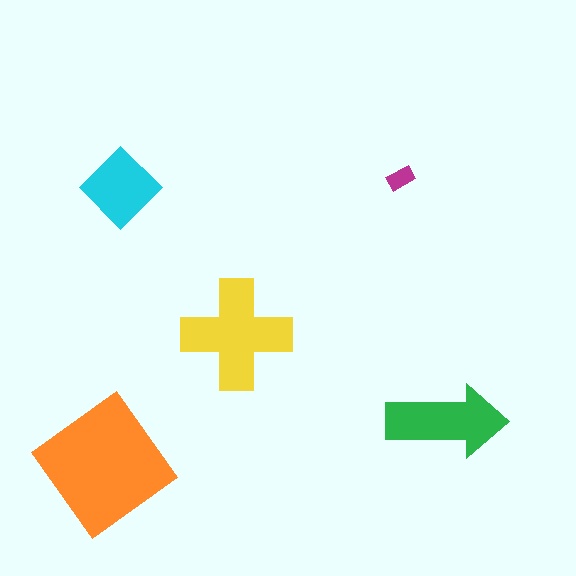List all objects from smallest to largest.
The magenta rectangle, the cyan diamond, the green arrow, the yellow cross, the orange diamond.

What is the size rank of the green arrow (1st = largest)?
3rd.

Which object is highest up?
The magenta rectangle is topmost.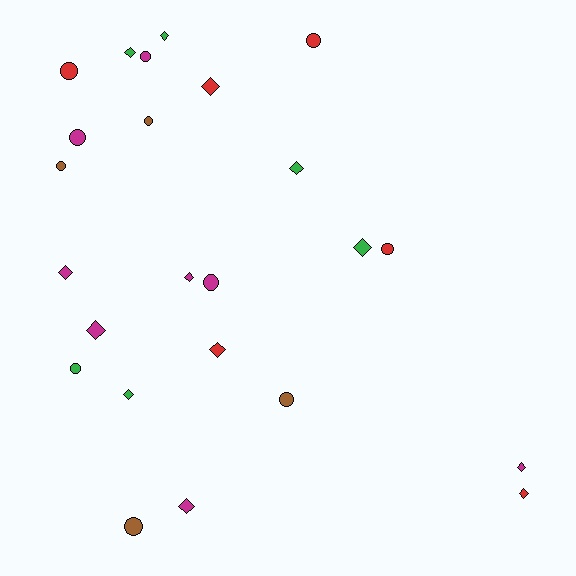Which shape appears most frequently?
Diamond, with 13 objects.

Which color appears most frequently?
Magenta, with 8 objects.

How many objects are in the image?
There are 24 objects.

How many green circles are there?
There is 1 green circle.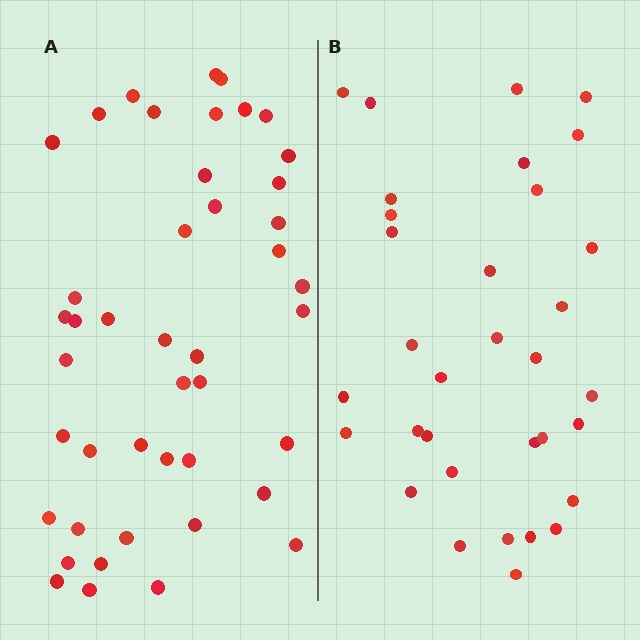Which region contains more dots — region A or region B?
Region A (the left region) has more dots.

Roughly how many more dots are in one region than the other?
Region A has roughly 12 or so more dots than region B.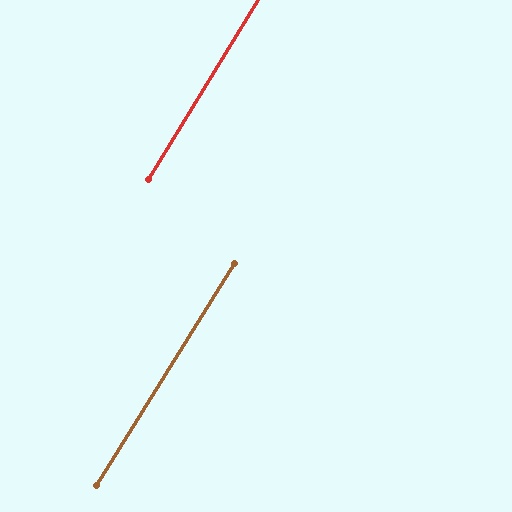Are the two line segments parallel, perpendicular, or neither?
Parallel — their directions differ by only 0.6°.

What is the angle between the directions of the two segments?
Approximately 1 degree.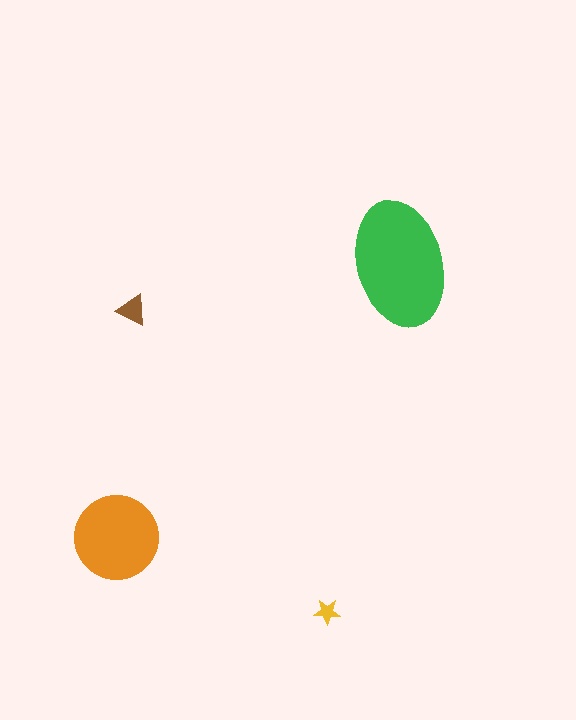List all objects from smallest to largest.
The yellow star, the brown triangle, the orange circle, the green ellipse.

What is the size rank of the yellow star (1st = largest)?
4th.